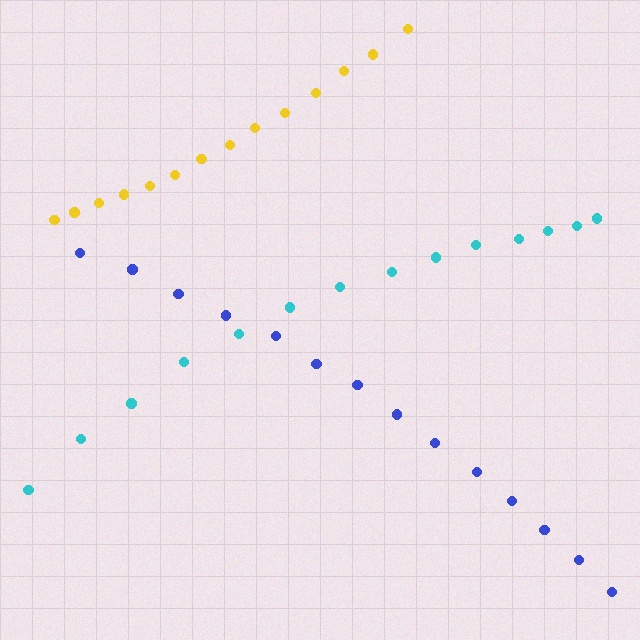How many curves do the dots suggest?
There are 3 distinct paths.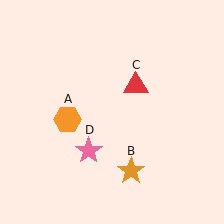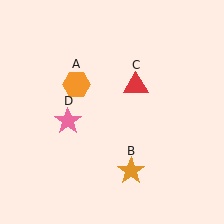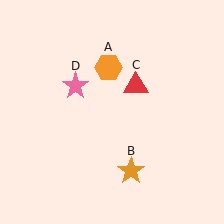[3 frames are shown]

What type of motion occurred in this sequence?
The orange hexagon (object A), pink star (object D) rotated clockwise around the center of the scene.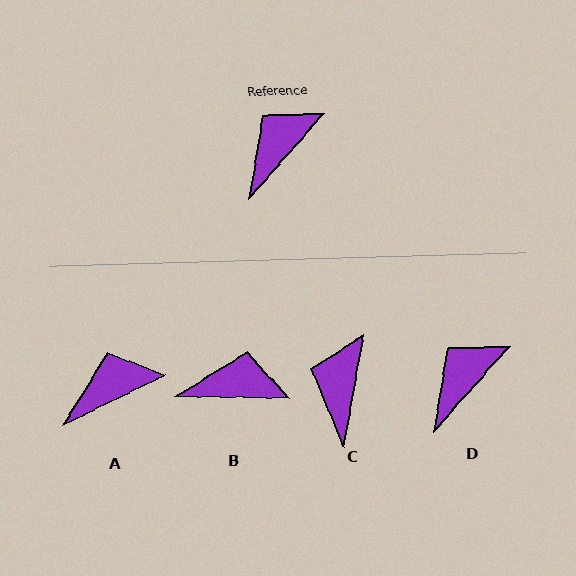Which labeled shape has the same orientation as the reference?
D.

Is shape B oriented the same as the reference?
No, it is off by about 49 degrees.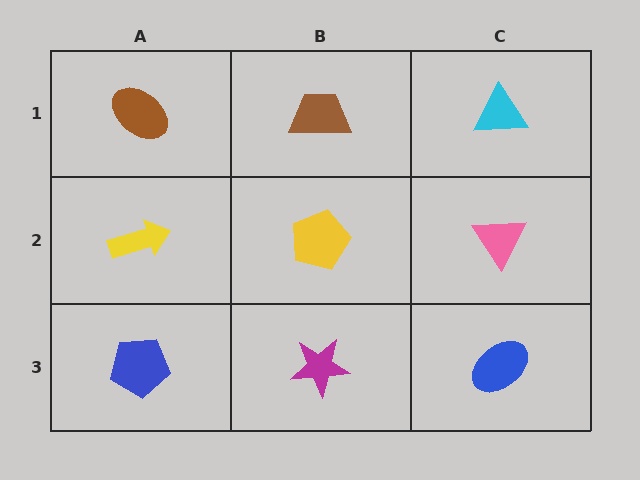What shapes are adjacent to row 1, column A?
A yellow arrow (row 2, column A), a brown trapezoid (row 1, column B).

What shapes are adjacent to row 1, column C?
A pink triangle (row 2, column C), a brown trapezoid (row 1, column B).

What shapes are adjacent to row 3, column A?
A yellow arrow (row 2, column A), a magenta star (row 3, column B).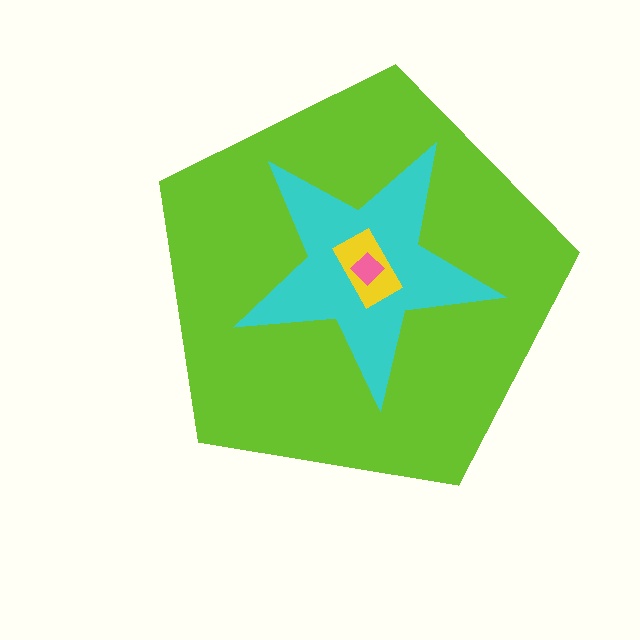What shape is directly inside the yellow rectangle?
The pink diamond.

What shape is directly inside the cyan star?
The yellow rectangle.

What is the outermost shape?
The lime pentagon.